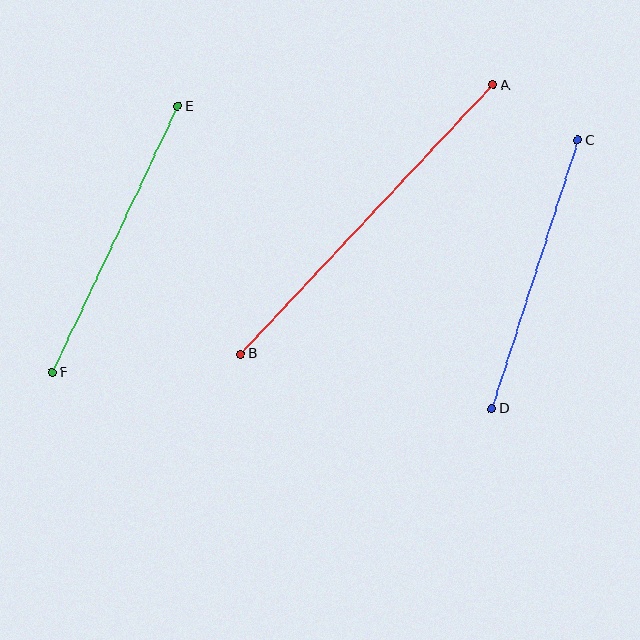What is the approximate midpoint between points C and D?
The midpoint is at approximately (535, 274) pixels.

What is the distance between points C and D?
The distance is approximately 282 pixels.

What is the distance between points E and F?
The distance is approximately 294 pixels.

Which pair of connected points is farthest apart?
Points A and B are farthest apart.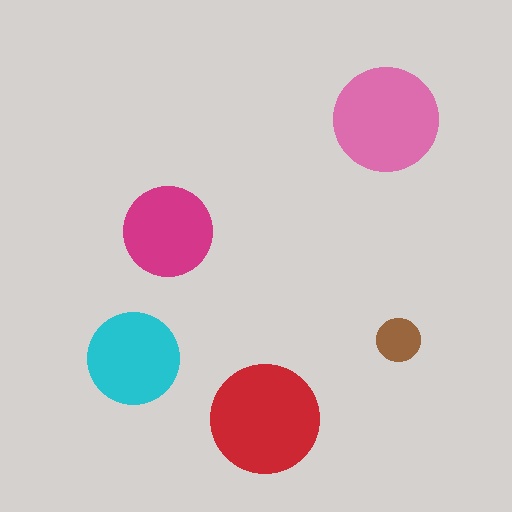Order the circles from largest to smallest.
the red one, the pink one, the cyan one, the magenta one, the brown one.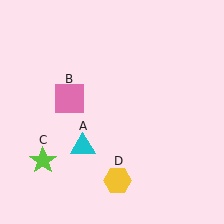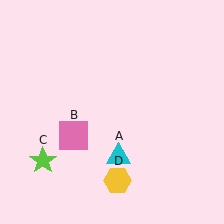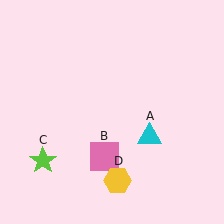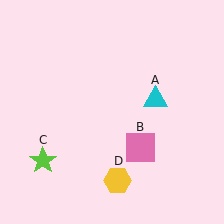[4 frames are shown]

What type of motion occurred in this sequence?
The cyan triangle (object A), pink square (object B) rotated counterclockwise around the center of the scene.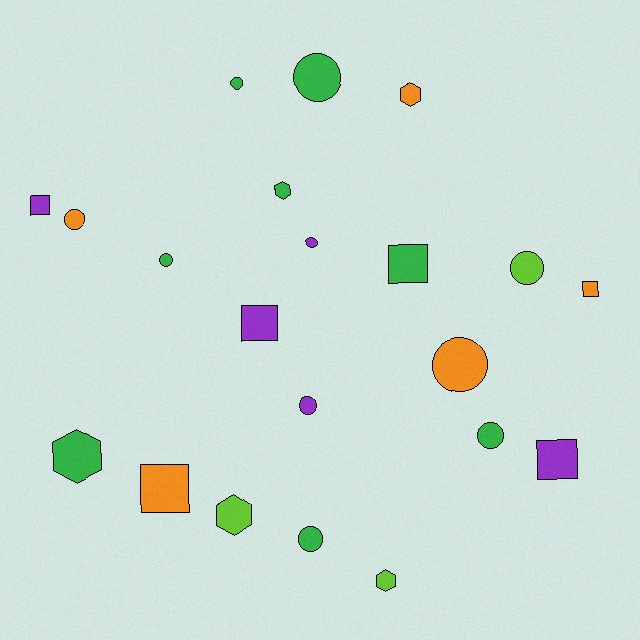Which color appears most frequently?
Green, with 8 objects.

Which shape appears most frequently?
Circle, with 10 objects.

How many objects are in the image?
There are 21 objects.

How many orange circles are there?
There are 2 orange circles.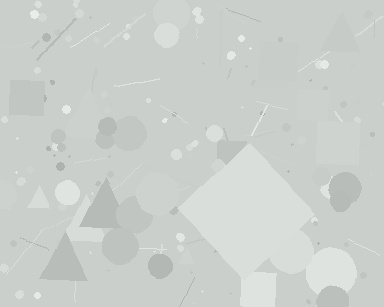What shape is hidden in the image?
A diamond is hidden in the image.